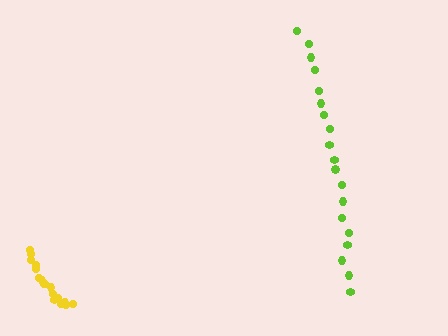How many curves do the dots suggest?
There are 2 distinct paths.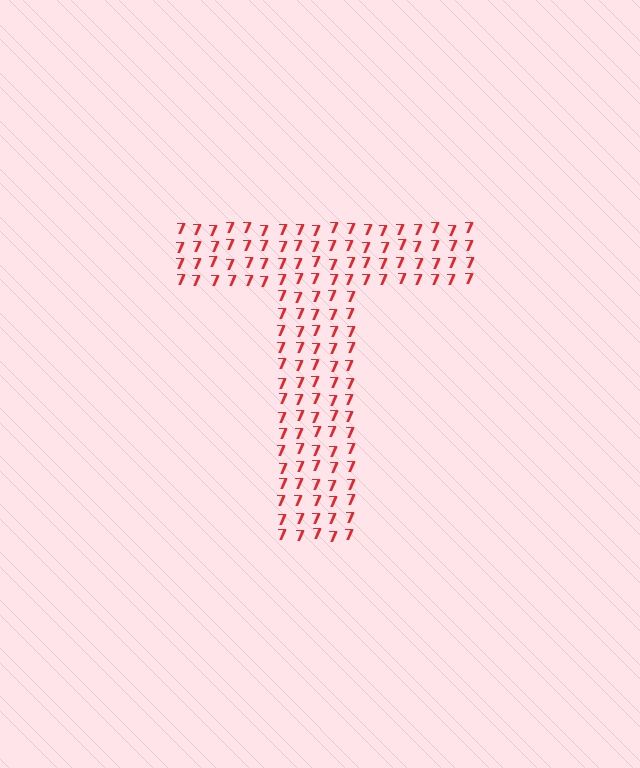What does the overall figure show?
The overall figure shows the letter T.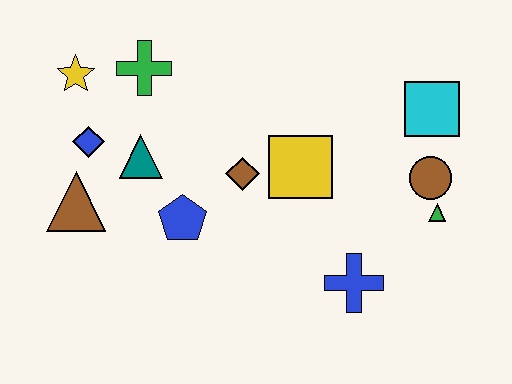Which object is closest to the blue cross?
The green triangle is closest to the blue cross.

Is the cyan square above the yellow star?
No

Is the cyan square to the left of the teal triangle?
No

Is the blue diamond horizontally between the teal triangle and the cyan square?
No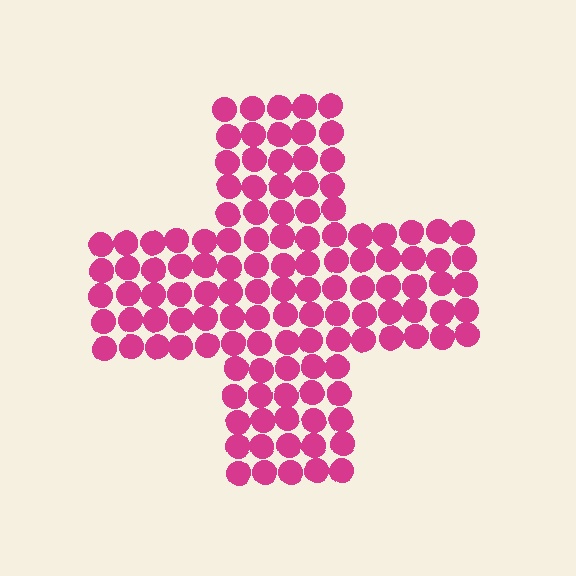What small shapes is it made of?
It is made of small circles.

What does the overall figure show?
The overall figure shows a cross.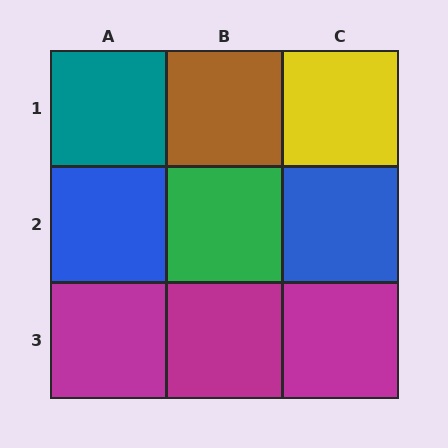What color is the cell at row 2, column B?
Green.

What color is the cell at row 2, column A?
Blue.